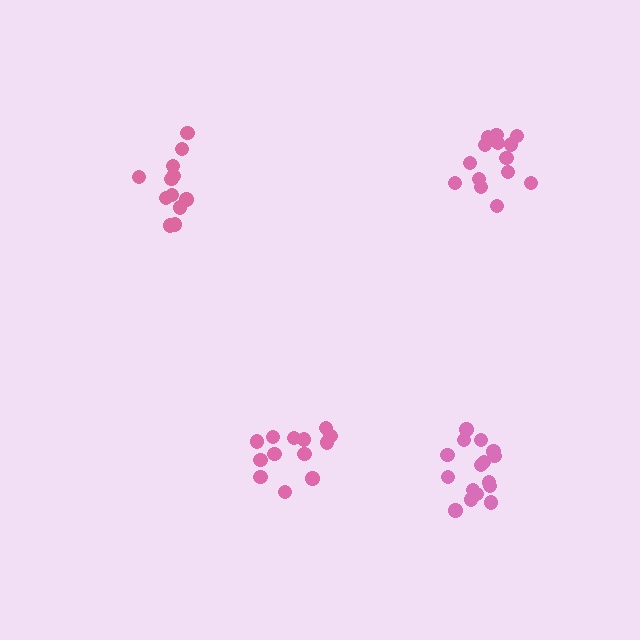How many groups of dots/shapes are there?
There are 4 groups.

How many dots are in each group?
Group 1: 13 dots, Group 2: 16 dots, Group 3: 14 dots, Group 4: 13 dots (56 total).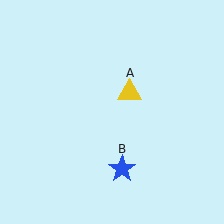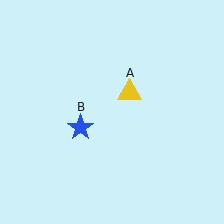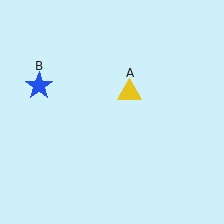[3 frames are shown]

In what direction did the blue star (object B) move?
The blue star (object B) moved up and to the left.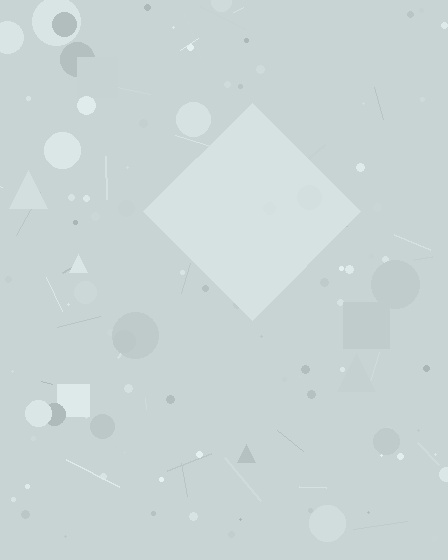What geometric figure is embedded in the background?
A diamond is embedded in the background.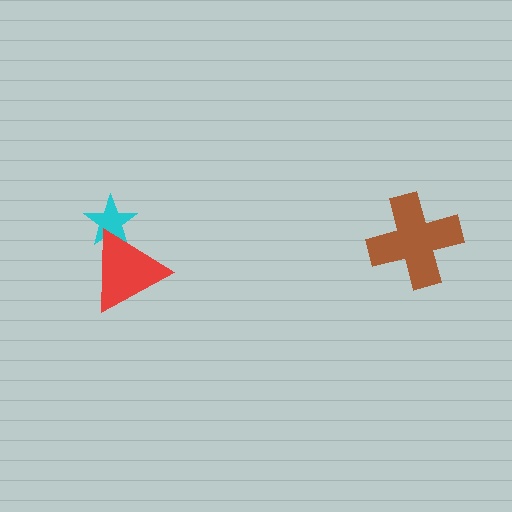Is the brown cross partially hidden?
No, no other shape covers it.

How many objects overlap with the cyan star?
1 object overlaps with the cyan star.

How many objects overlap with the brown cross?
0 objects overlap with the brown cross.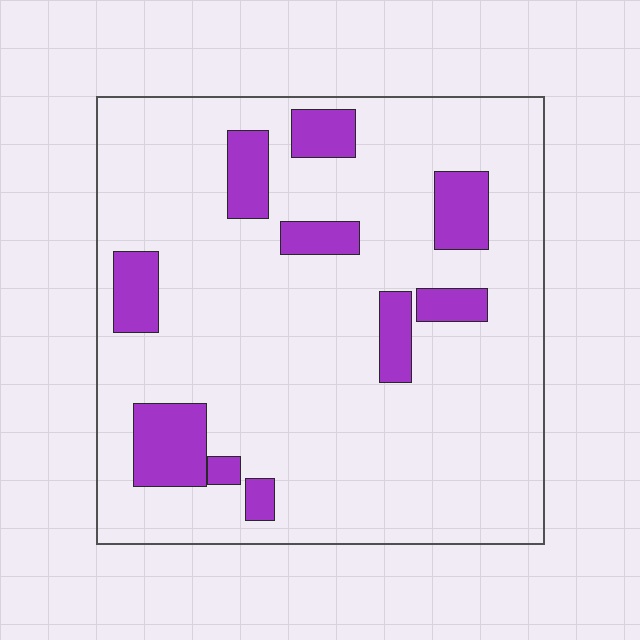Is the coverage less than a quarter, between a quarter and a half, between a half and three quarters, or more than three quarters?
Less than a quarter.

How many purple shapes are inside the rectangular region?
10.